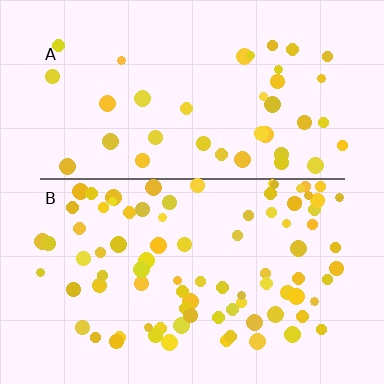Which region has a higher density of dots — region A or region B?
B (the bottom).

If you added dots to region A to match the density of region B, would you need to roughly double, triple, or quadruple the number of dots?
Approximately double.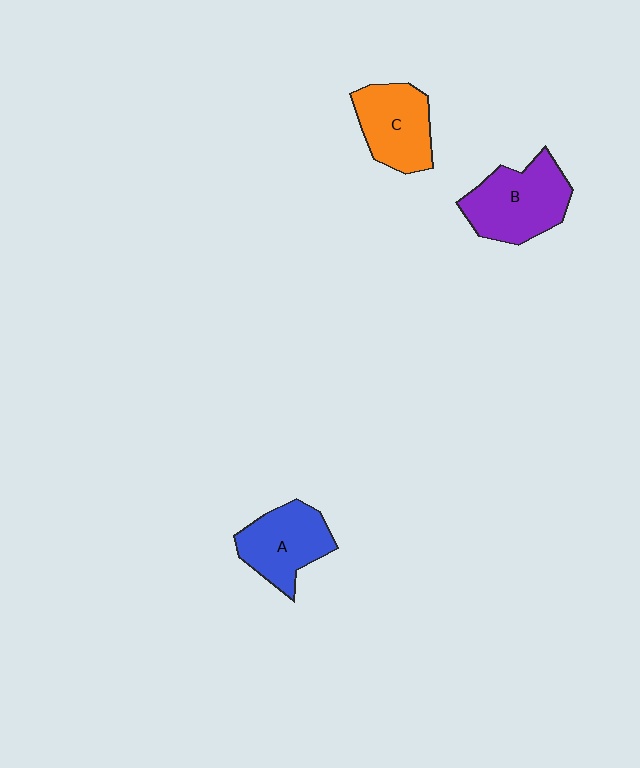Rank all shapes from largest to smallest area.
From largest to smallest: B (purple), A (blue), C (orange).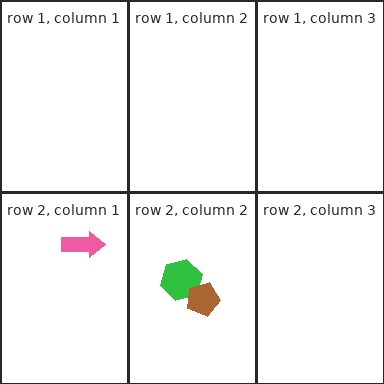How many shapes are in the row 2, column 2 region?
2.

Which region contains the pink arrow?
The row 2, column 1 region.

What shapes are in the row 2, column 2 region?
The green hexagon, the brown pentagon.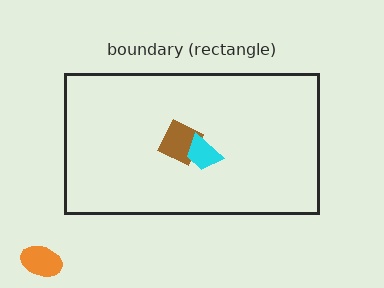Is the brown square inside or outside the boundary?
Inside.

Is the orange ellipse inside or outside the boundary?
Outside.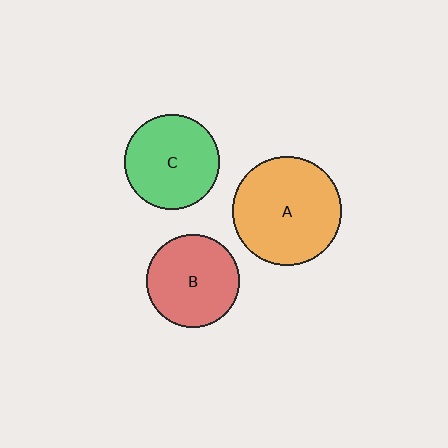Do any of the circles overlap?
No, none of the circles overlap.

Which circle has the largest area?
Circle A (orange).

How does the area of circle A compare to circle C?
Approximately 1.3 times.